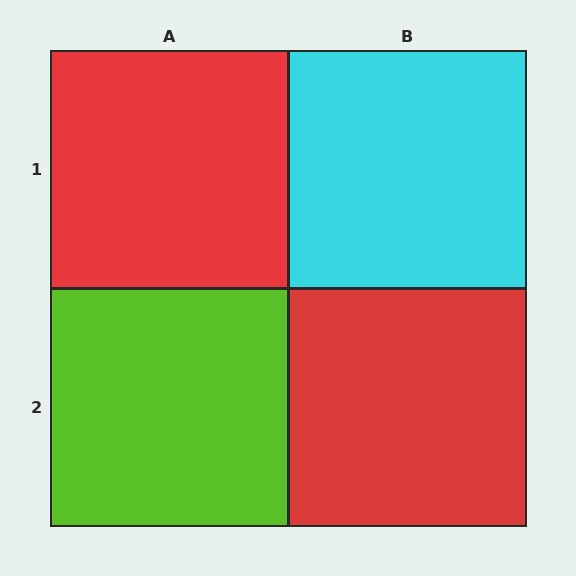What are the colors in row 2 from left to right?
Lime, red.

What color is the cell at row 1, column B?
Cyan.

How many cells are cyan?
1 cell is cyan.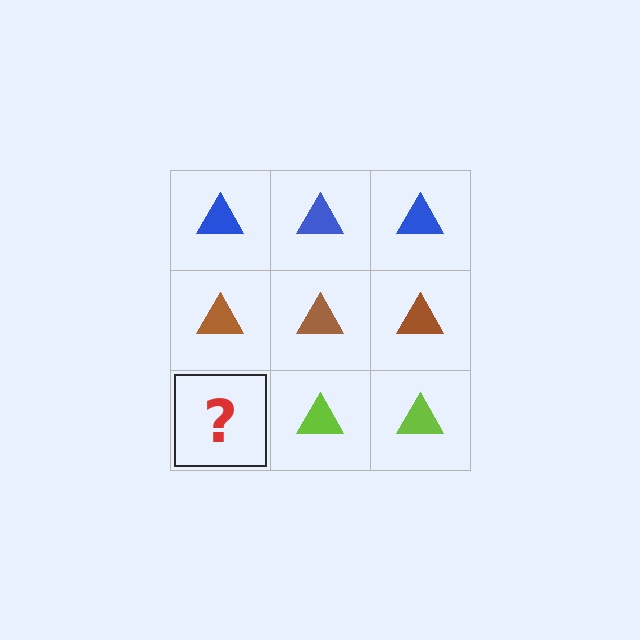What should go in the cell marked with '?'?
The missing cell should contain a lime triangle.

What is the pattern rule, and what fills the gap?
The rule is that each row has a consistent color. The gap should be filled with a lime triangle.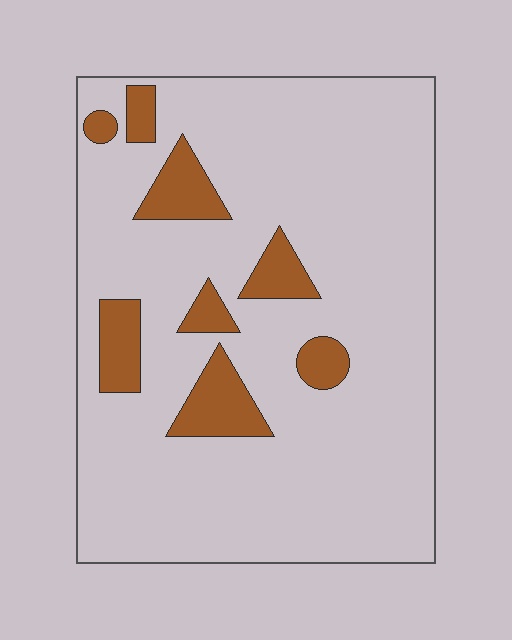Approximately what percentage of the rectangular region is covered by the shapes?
Approximately 15%.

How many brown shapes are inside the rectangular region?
8.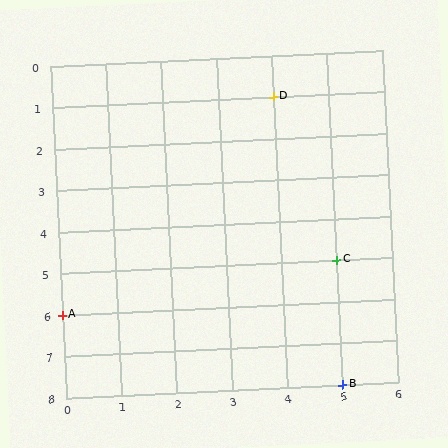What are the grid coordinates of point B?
Point B is at grid coordinates (5, 8).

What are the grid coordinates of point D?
Point D is at grid coordinates (4, 1).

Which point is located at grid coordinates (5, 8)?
Point B is at (5, 8).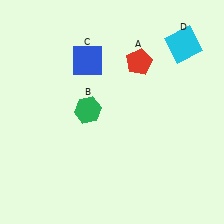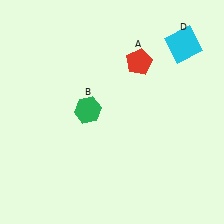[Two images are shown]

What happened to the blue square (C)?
The blue square (C) was removed in Image 2. It was in the top-left area of Image 1.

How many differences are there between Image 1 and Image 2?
There is 1 difference between the two images.